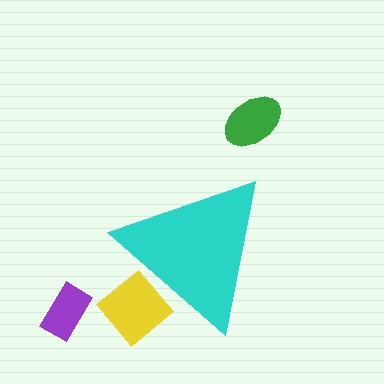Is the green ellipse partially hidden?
No, the green ellipse is fully visible.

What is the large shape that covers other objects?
A cyan triangle.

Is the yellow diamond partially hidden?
Yes, the yellow diamond is partially hidden behind the cyan triangle.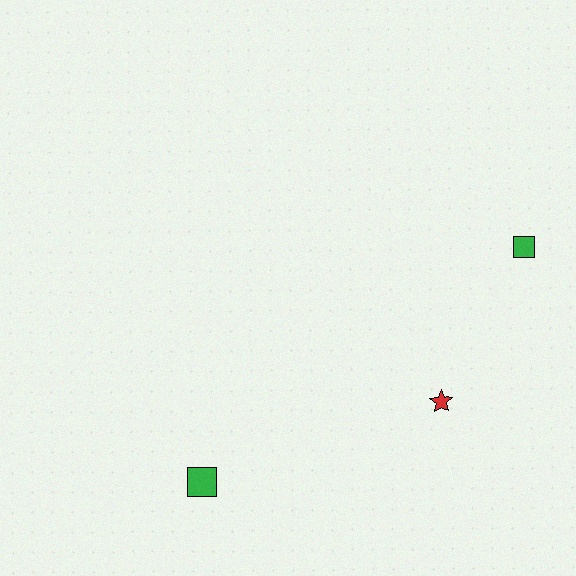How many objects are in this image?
There are 3 objects.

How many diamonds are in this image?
There are no diamonds.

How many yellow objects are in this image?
There are no yellow objects.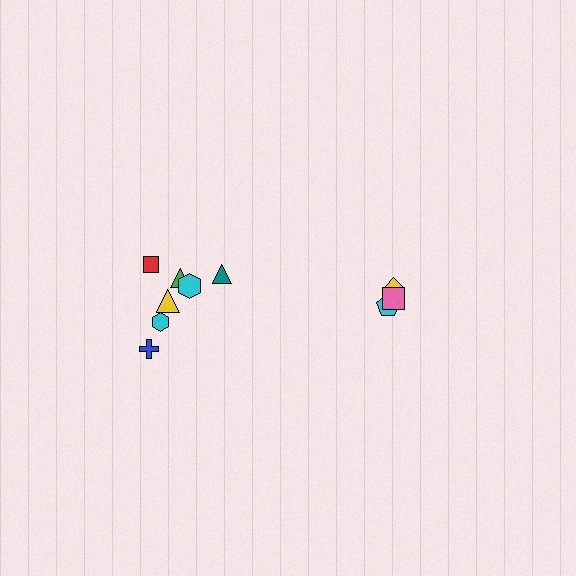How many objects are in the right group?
There are 3 objects.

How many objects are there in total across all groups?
There are 10 objects.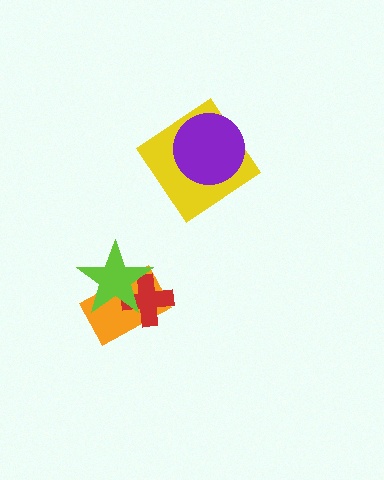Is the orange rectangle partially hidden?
Yes, it is partially covered by another shape.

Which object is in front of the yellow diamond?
The purple circle is in front of the yellow diamond.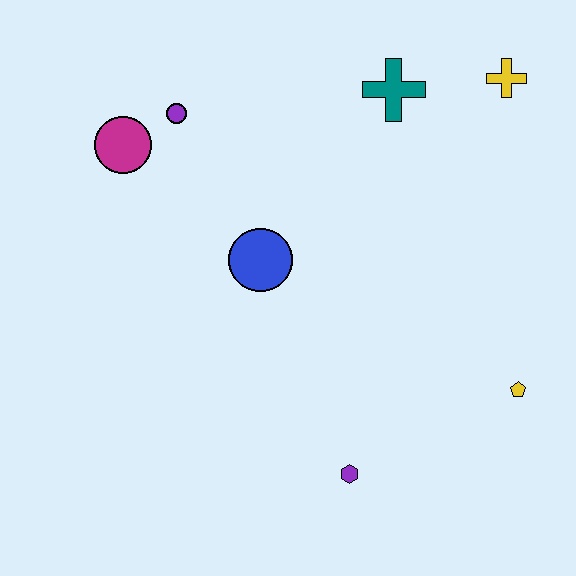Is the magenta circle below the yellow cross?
Yes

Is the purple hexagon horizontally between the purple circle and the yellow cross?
Yes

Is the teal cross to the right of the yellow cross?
No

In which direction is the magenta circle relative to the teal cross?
The magenta circle is to the left of the teal cross.